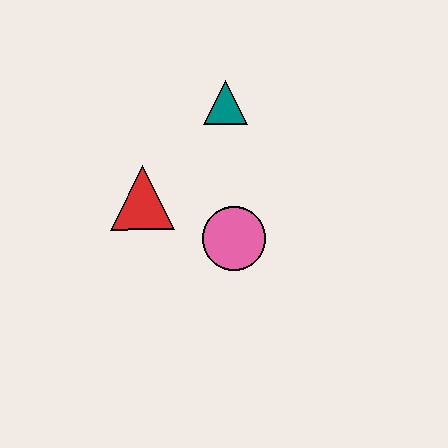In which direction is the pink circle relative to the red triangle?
The pink circle is to the right of the red triangle.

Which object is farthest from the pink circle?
The teal triangle is farthest from the pink circle.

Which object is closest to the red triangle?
The pink circle is closest to the red triangle.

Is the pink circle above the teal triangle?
No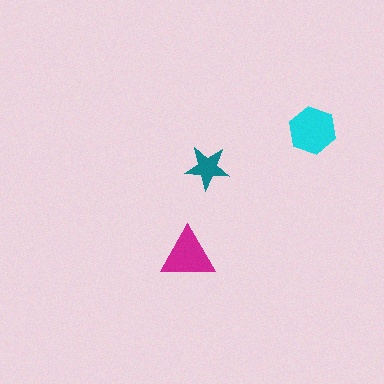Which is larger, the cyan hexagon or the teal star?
The cyan hexagon.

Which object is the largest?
The cyan hexagon.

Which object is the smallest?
The teal star.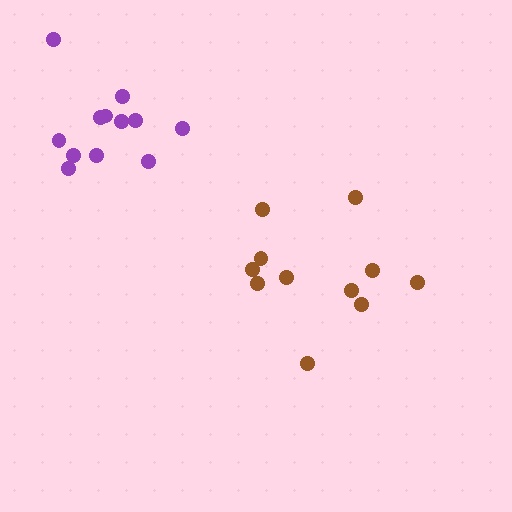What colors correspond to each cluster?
The clusters are colored: purple, brown.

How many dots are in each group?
Group 1: 12 dots, Group 2: 11 dots (23 total).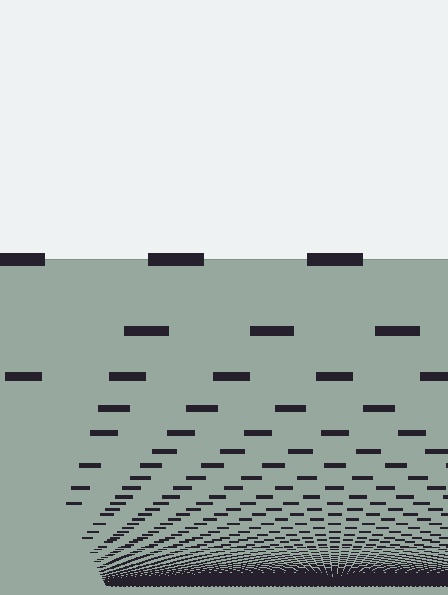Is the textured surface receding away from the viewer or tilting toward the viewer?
The surface appears to tilt toward the viewer. Texture elements get larger and sparser toward the top.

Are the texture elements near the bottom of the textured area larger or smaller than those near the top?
Smaller. The gradient is inverted — elements near the bottom are smaller and denser.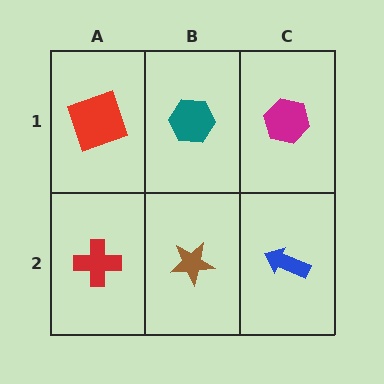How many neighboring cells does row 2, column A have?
2.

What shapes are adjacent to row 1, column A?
A red cross (row 2, column A), a teal hexagon (row 1, column B).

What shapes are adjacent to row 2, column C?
A magenta hexagon (row 1, column C), a brown star (row 2, column B).